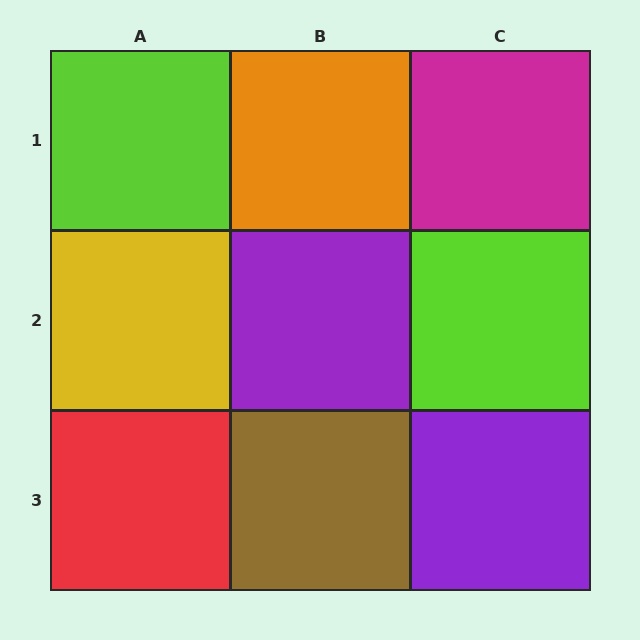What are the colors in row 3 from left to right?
Red, brown, purple.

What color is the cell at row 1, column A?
Lime.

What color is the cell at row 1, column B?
Orange.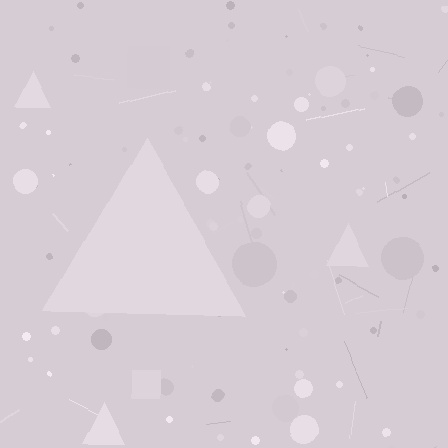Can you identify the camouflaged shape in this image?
The camouflaged shape is a triangle.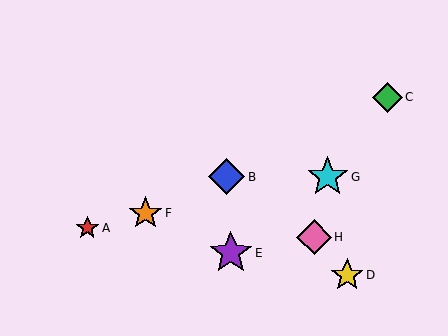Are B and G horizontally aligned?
Yes, both are at y≈177.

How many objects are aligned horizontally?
2 objects (B, G) are aligned horizontally.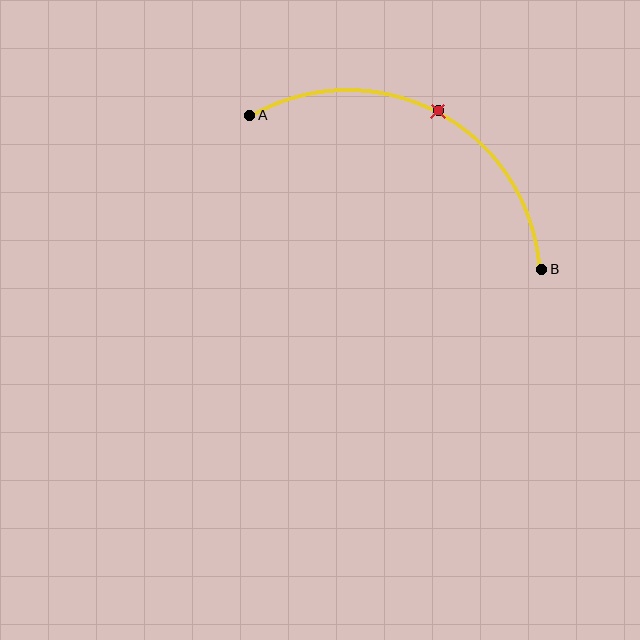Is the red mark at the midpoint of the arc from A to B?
Yes. The red mark lies on the arc at equal arc-length from both A and B — it is the arc midpoint.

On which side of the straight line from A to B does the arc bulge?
The arc bulges above the straight line connecting A and B.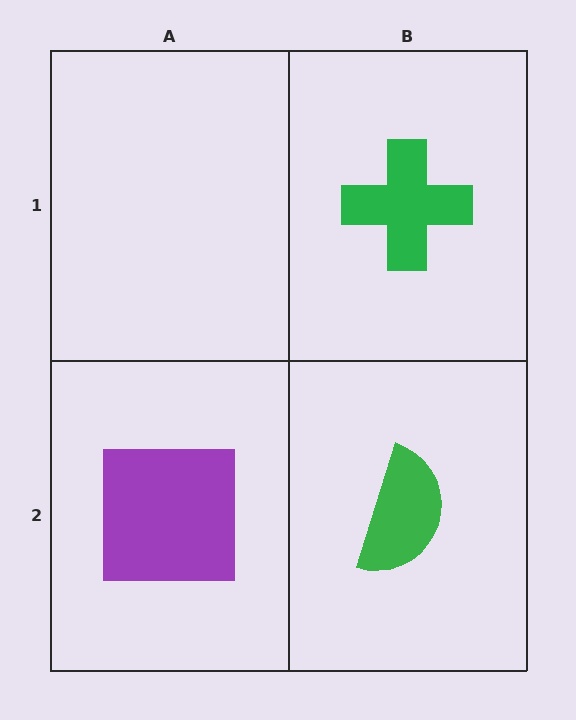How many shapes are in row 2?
2 shapes.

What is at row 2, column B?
A green semicircle.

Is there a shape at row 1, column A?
No, that cell is empty.